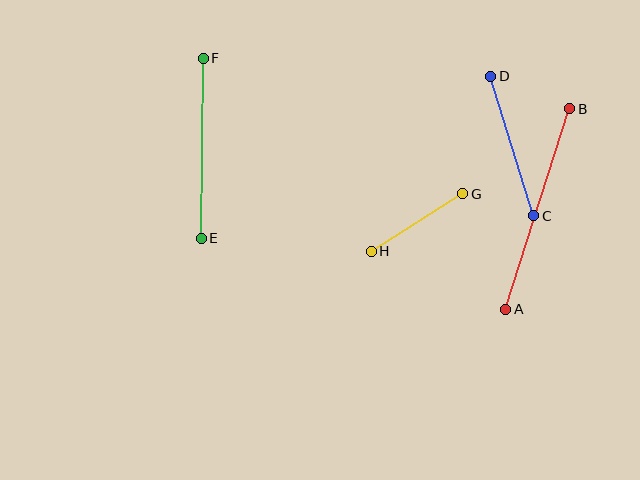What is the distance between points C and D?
The distance is approximately 146 pixels.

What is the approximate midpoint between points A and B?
The midpoint is at approximately (538, 209) pixels.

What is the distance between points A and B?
The distance is approximately 211 pixels.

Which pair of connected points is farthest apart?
Points A and B are farthest apart.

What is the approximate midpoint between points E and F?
The midpoint is at approximately (202, 148) pixels.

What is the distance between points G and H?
The distance is approximately 108 pixels.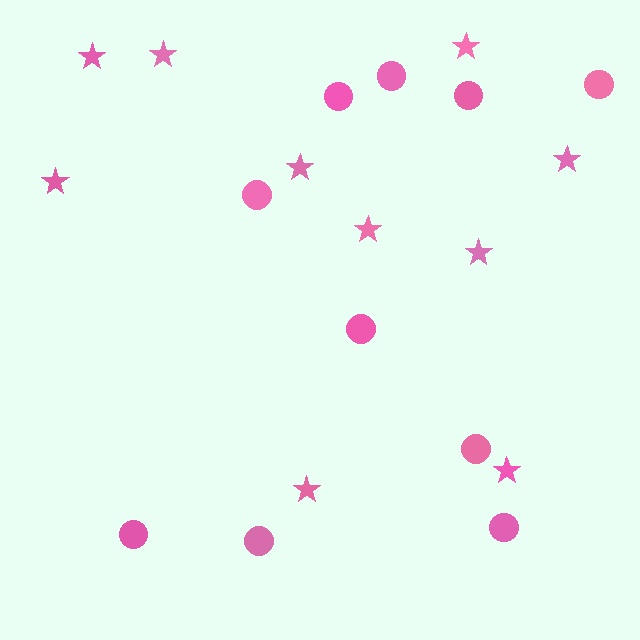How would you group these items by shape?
There are 2 groups: one group of circles (10) and one group of stars (10).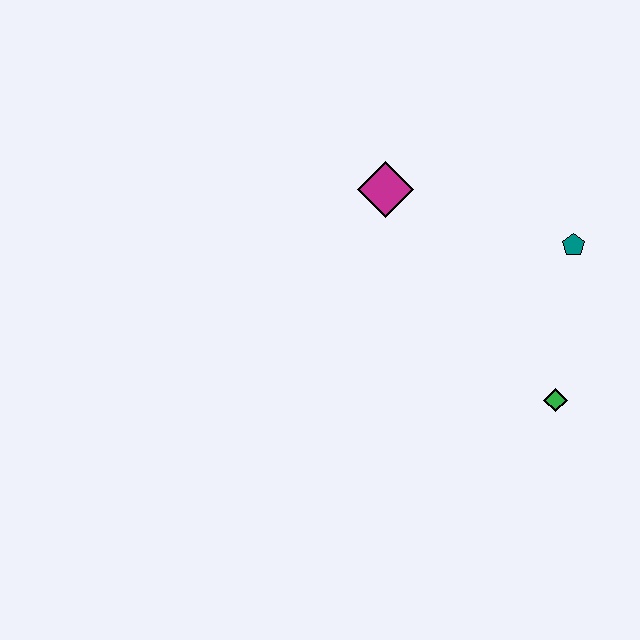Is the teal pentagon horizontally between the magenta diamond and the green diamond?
No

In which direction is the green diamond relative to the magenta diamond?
The green diamond is below the magenta diamond.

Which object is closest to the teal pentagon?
The green diamond is closest to the teal pentagon.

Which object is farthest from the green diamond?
The magenta diamond is farthest from the green diamond.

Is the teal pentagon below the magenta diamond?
Yes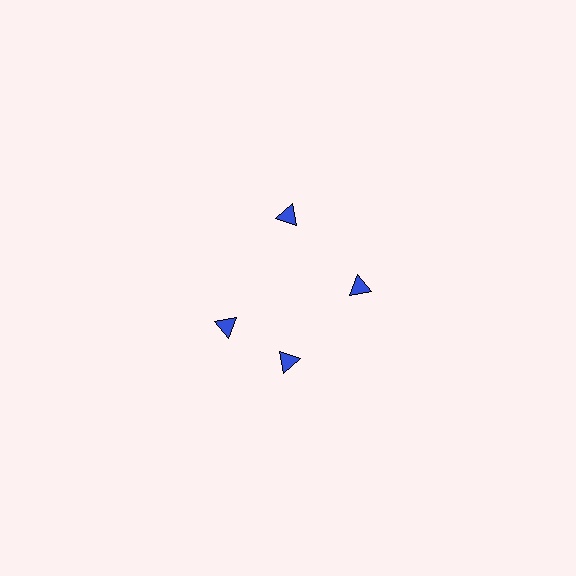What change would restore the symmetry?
The symmetry would be restored by rotating it back into even spacing with its neighbors so that all 4 triangles sit at equal angles and equal distance from the center.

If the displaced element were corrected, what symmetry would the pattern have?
It would have 4-fold rotational symmetry — the pattern would map onto itself every 90 degrees.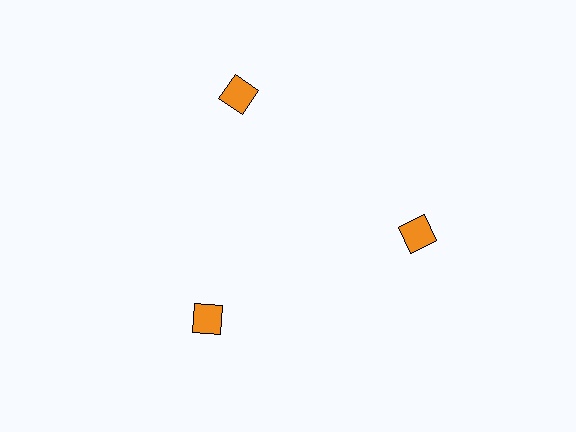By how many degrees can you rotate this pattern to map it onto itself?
The pattern maps onto itself every 120 degrees of rotation.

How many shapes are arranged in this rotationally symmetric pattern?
There are 3 shapes, arranged in 3 groups of 1.